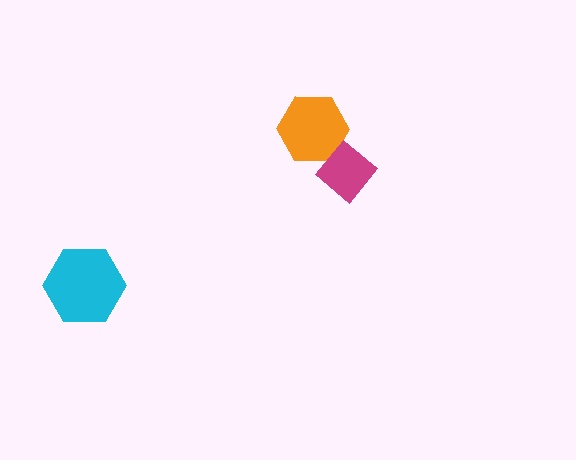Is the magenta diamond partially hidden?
No, no other shape covers it.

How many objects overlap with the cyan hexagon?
0 objects overlap with the cyan hexagon.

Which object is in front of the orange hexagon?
The magenta diamond is in front of the orange hexagon.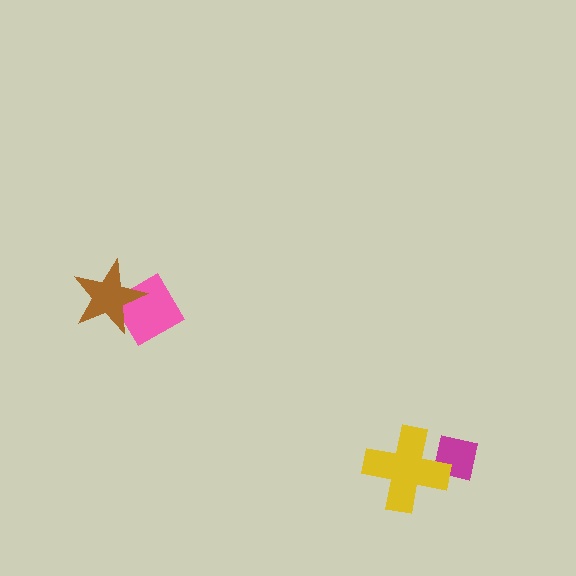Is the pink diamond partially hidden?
Yes, it is partially covered by another shape.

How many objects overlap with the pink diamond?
1 object overlaps with the pink diamond.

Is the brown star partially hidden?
No, no other shape covers it.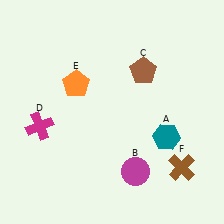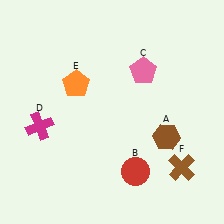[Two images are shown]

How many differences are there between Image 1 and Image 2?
There are 3 differences between the two images.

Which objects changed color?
A changed from teal to brown. B changed from magenta to red. C changed from brown to pink.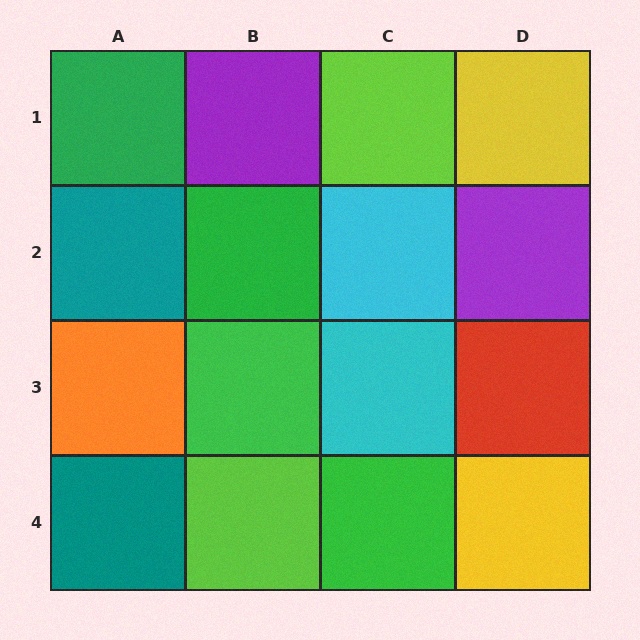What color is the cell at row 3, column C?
Cyan.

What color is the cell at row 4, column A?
Teal.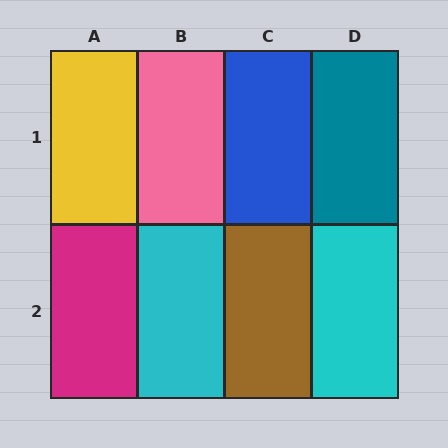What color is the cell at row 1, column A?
Yellow.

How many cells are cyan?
2 cells are cyan.